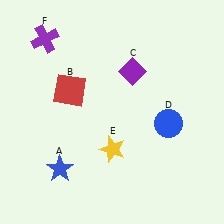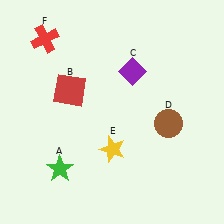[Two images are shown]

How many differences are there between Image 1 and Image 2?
There are 3 differences between the two images.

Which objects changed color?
A changed from blue to green. D changed from blue to brown. F changed from purple to red.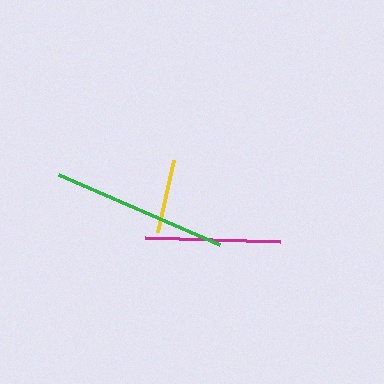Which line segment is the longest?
The green line is the longest at approximately 175 pixels.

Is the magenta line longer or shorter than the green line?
The green line is longer than the magenta line.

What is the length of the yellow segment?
The yellow segment is approximately 74 pixels long.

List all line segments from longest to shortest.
From longest to shortest: green, magenta, yellow.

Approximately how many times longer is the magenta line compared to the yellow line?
The magenta line is approximately 1.8 times the length of the yellow line.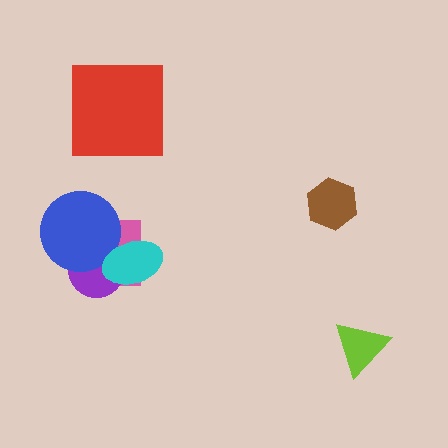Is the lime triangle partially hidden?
No, no other shape covers it.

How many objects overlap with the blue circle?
3 objects overlap with the blue circle.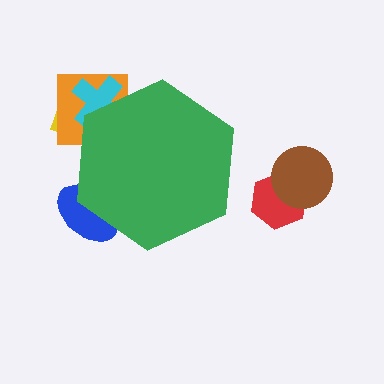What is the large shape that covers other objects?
A green hexagon.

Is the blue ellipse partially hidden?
Yes, the blue ellipse is partially hidden behind the green hexagon.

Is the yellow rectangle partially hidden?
Yes, the yellow rectangle is partially hidden behind the green hexagon.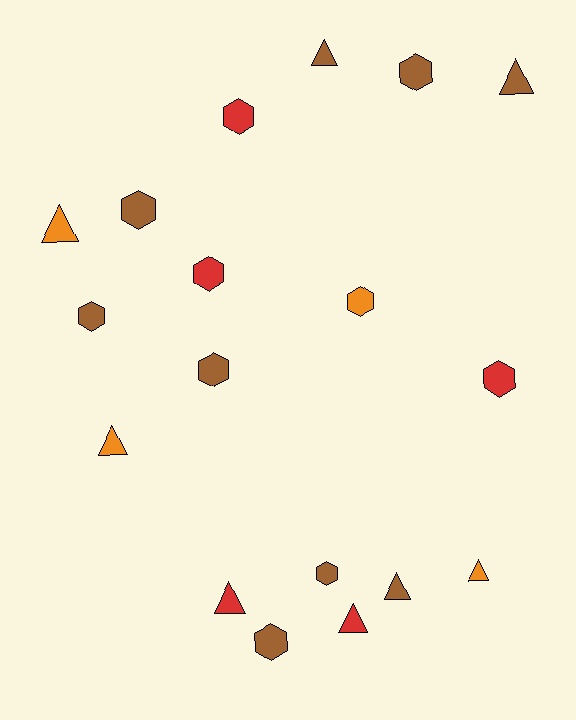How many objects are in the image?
There are 18 objects.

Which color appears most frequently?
Brown, with 9 objects.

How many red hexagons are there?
There are 3 red hexagons.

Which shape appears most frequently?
Hexagon, with 10 objects.